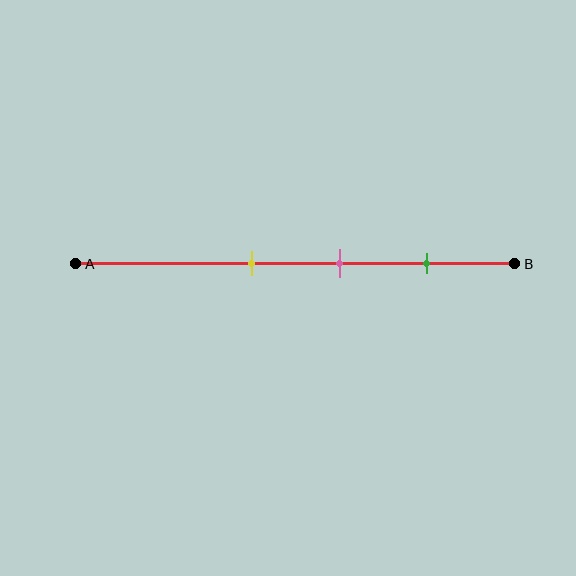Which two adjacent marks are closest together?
The yellow and pink marks are the closest adjacent pair.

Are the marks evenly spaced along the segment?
Yes, the marks are approximately evenly spaced.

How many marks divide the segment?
There are 3 marks dividing the segment.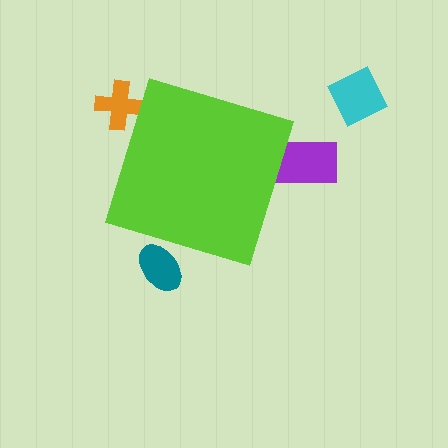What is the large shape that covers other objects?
A lime diamond.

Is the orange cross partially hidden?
Yes, the orange cross is partially hidden behind the lime diamond.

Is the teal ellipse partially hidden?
Yes, the teal ellipse is partially hidden behind the lime diamond.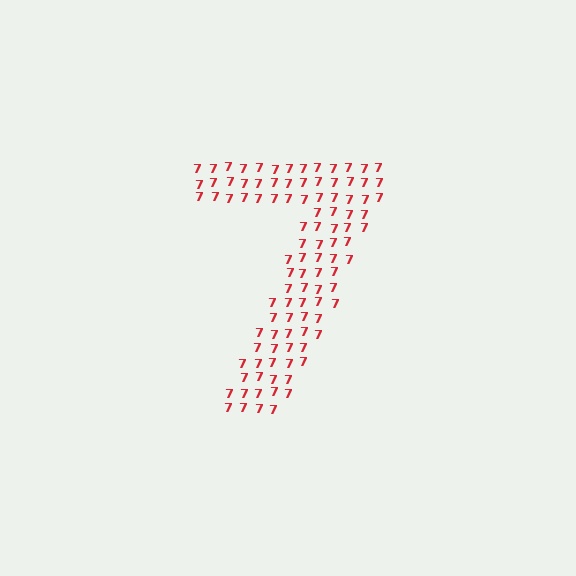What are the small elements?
The small elements are digit 7's.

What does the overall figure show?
The overall figure shows the digit 7.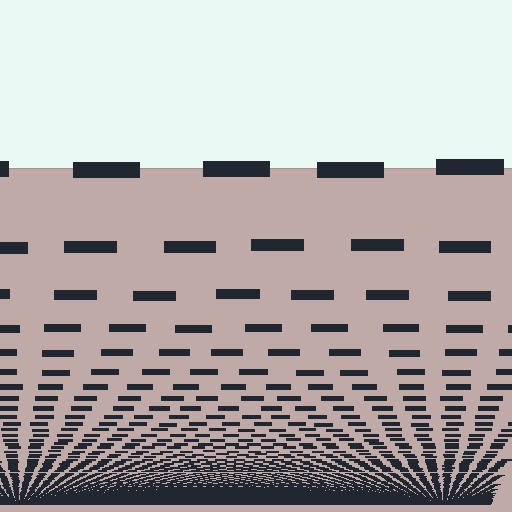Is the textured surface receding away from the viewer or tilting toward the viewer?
The surface appears to tilt toward the viewer. Texture elements get larger and sparser toward the top.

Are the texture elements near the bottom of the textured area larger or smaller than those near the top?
Smaller. The gradient is inverted — elements near the bottom are smaller and denser.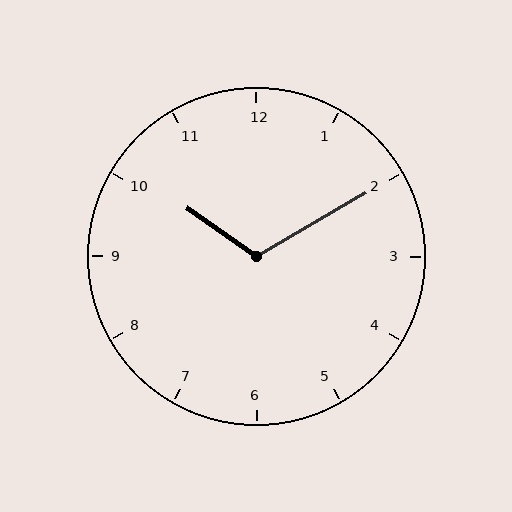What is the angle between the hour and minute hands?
Approximately 115 degrees.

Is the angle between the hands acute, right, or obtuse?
It is obtuse.